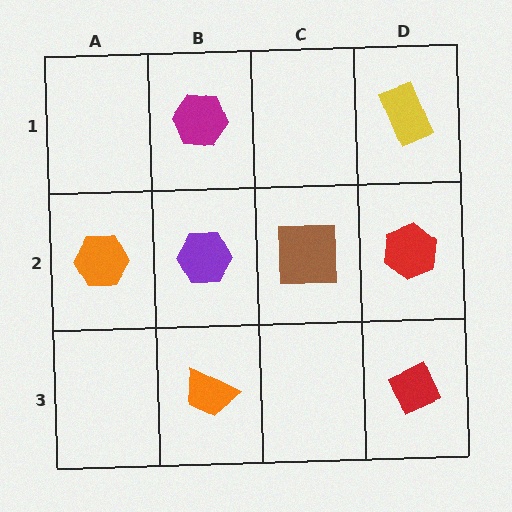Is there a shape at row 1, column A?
No, that cell is empty.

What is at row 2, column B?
A purple hexagon.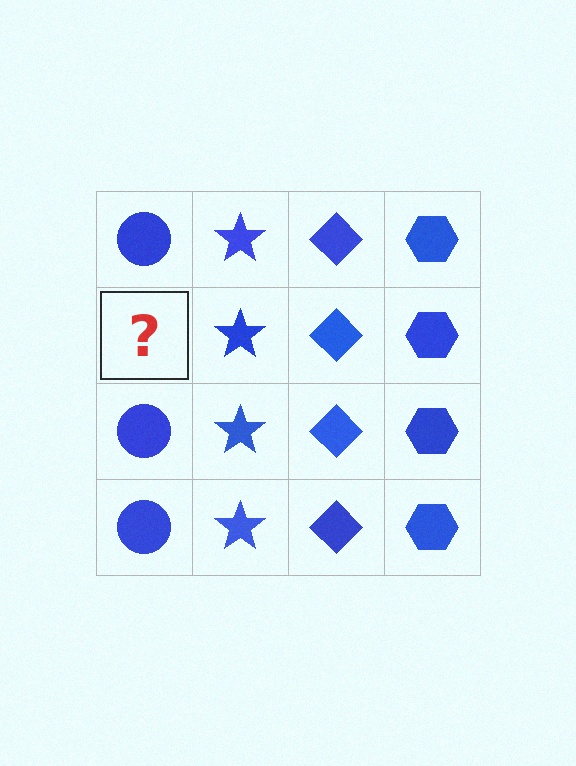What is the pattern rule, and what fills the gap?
The rule is that each column has a consistent shape. The gap should be filled with a blue circle.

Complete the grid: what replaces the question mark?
The question mark should be replaced with a blue circle.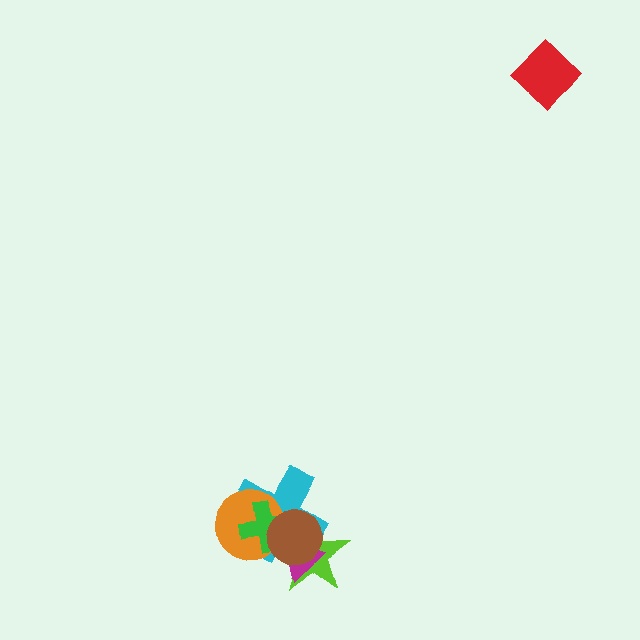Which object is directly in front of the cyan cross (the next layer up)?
The orange circle is directly in front of the cyan cross.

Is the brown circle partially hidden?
No, no other shape covers it.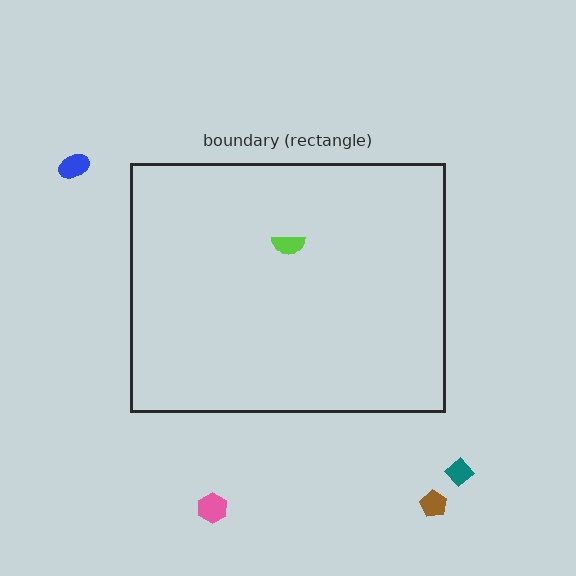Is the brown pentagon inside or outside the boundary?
Outside.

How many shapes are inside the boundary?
1 inside, 4 outside.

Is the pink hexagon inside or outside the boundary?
Outside.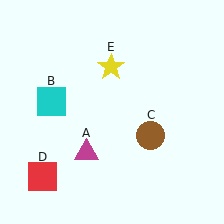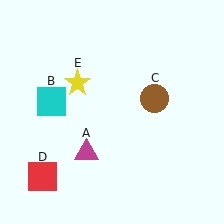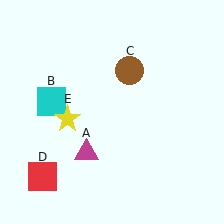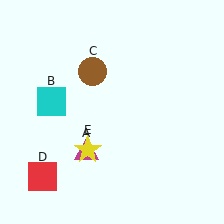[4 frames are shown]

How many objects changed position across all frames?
2 objects changed position: brown circle (object C), yellow star (object E).